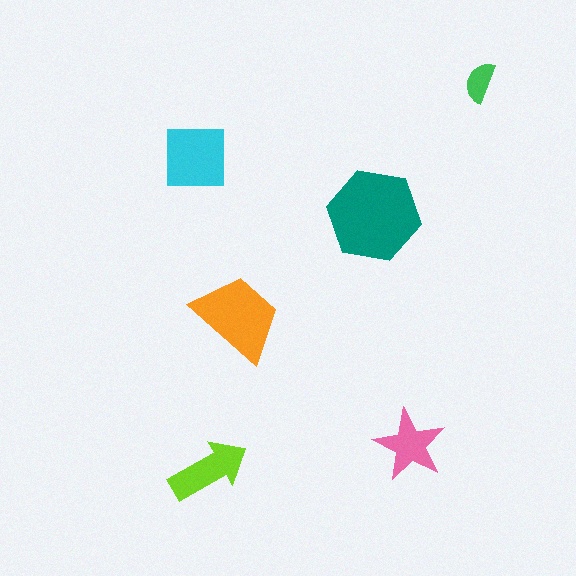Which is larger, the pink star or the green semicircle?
The pink star.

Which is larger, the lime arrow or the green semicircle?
The lime arrow.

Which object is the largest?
The teal hexagon.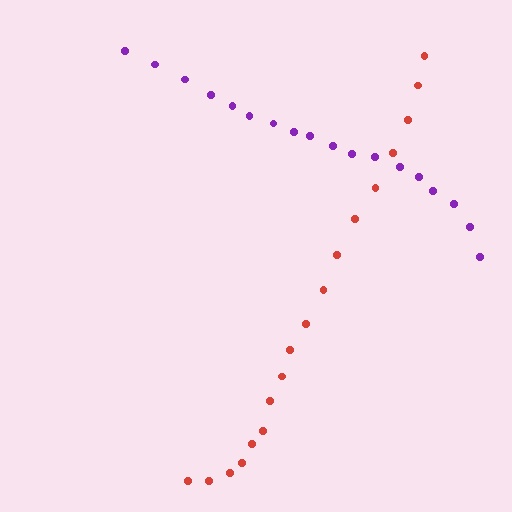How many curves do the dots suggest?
There are 2 distinct paths.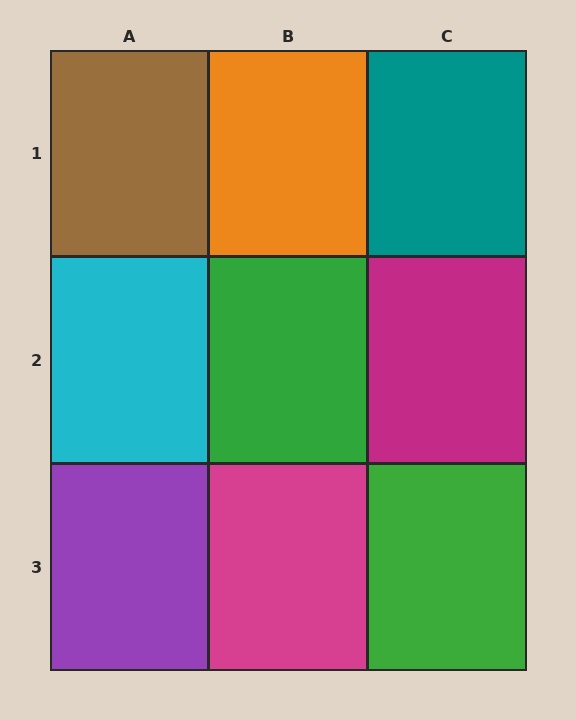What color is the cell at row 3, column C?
Green.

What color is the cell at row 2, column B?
Green.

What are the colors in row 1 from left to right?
Brown, orange, teal.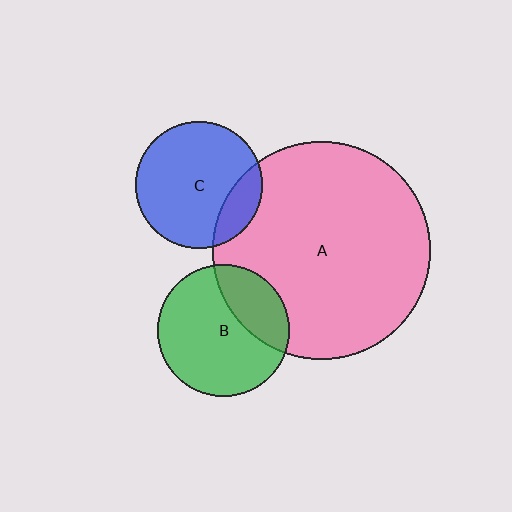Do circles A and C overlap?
Yes.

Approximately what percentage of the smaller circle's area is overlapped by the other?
Approximately 20%.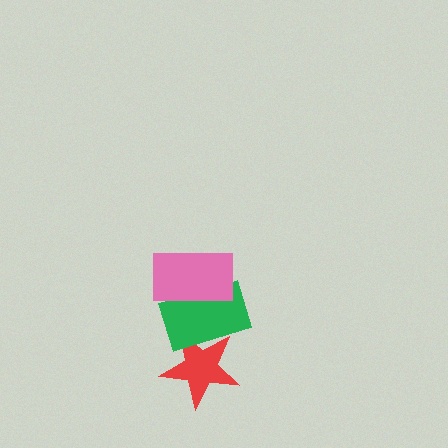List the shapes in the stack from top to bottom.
From top to bottom: the pink rectangle, the green rectangle, the red star.